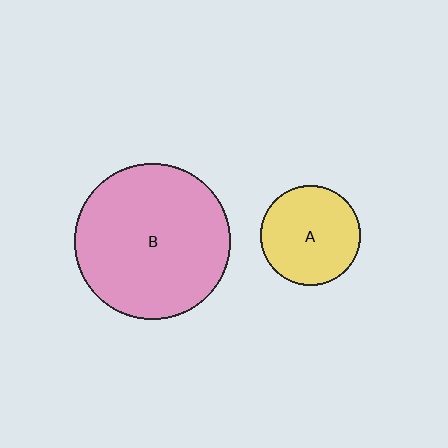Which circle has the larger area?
Circle B (pink).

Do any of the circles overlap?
No, none of the circles overlap.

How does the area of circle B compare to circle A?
Approximately 2.4 times.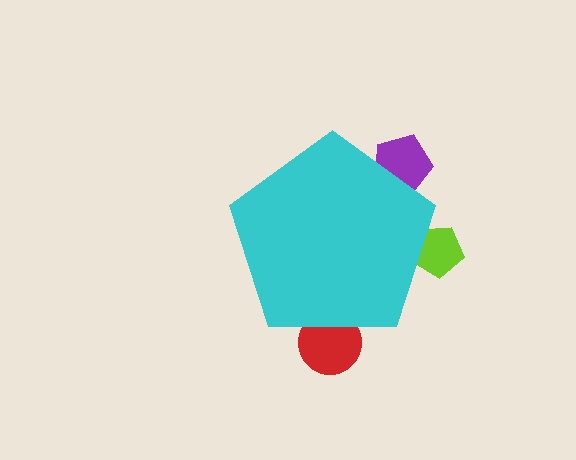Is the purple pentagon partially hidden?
Yes, the purple pentagon is partially hidden behind the cyan pentagon.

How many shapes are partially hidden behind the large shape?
3 shapes are partially hidden.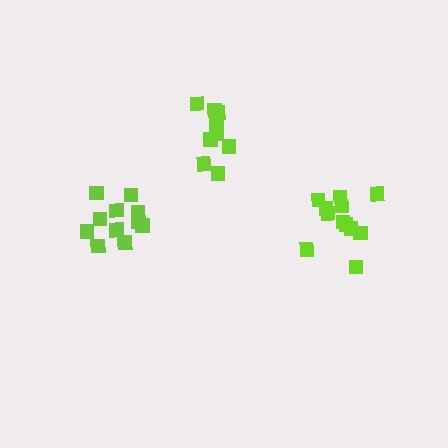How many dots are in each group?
Group 1: 9 dots, Group 2: 12 dots, Group 3: 11 dots (32 total).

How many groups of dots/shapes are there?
There are 3 groups.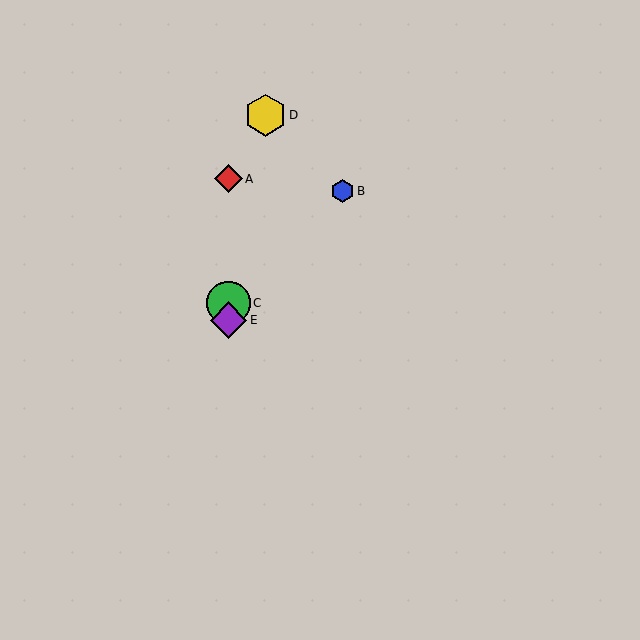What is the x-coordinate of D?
Object D is at x≈265.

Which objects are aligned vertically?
Objects A, C, E are aligned vertically.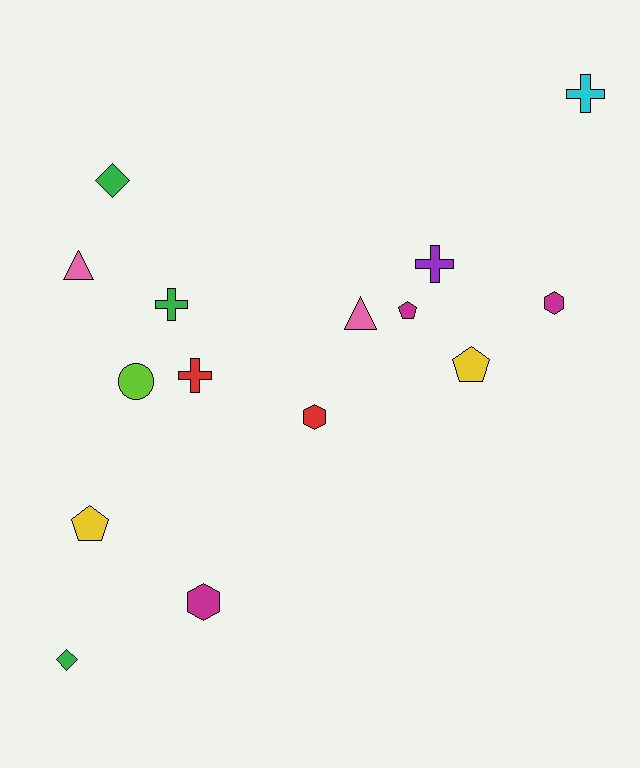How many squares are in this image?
There are no squares.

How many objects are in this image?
There are 15 objects.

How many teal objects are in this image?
There are no teal objects.